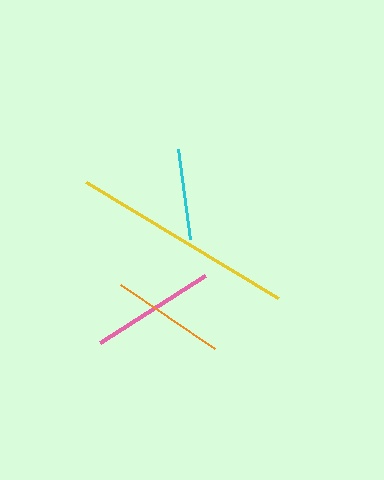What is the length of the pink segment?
The pink segment is approximately 124 pixels long.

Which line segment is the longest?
The yellow line is the longest at approximately 224 pixels.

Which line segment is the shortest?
The cyan line is the shortest at approximately 92 pixels.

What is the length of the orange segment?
The orange segment is approximately 113 pixels long.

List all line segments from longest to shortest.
From longest to shortest: yellow, pink, orange, cyan.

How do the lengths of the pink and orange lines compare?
The pink and orange lines are approximately the same length.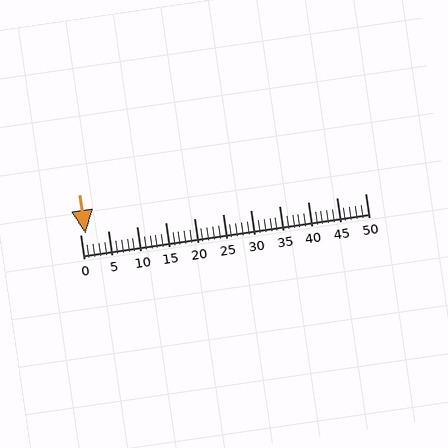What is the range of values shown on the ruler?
The ruler shows values from 0 to 50.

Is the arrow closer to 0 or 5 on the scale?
The arrow is closer to 0.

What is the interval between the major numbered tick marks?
The major tick marks are spaced 5 units apart.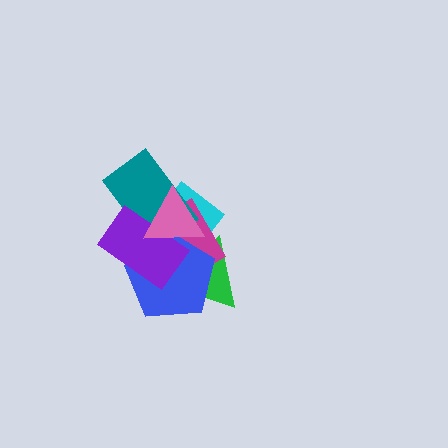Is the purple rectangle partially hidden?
Yes, it is partially covered by another shape.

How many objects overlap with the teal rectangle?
5 objects overlap with the teal rectangle.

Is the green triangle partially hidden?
Yes, it is partially covered by another shape.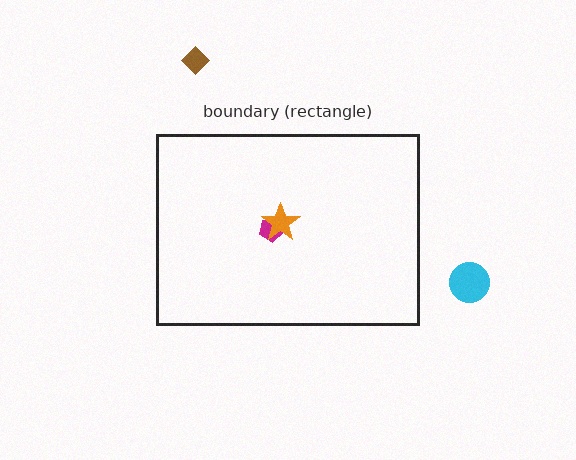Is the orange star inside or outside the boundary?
Inside.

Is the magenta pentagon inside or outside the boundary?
Inside.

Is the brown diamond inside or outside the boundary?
Outside.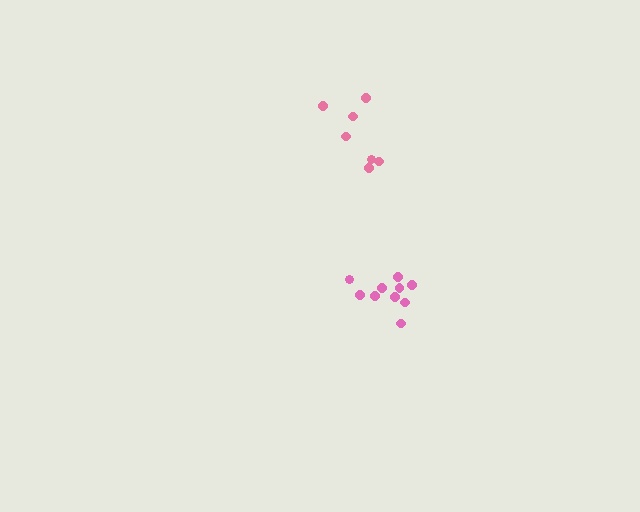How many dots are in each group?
Group 1: 10 dots, Group 2: 7 dots (17 total).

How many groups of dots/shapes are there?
There are 2 groups.